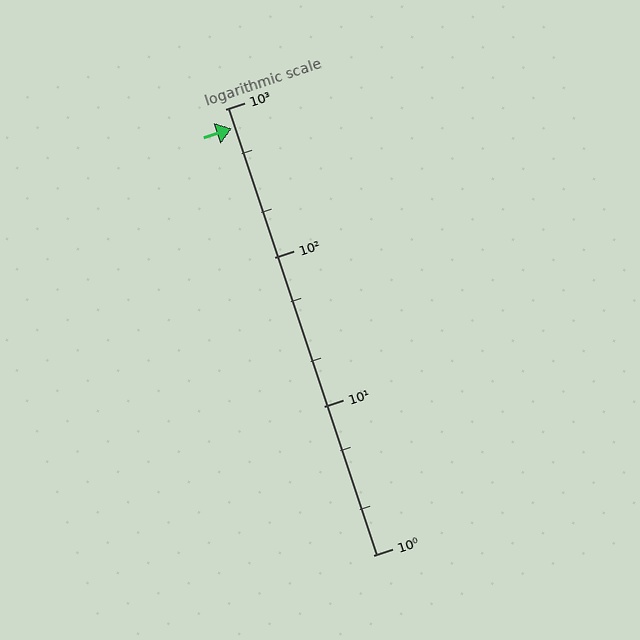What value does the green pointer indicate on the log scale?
The pointer indicates approximately 740.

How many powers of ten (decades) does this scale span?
The scale spans 3 decades, from 1 to 1000.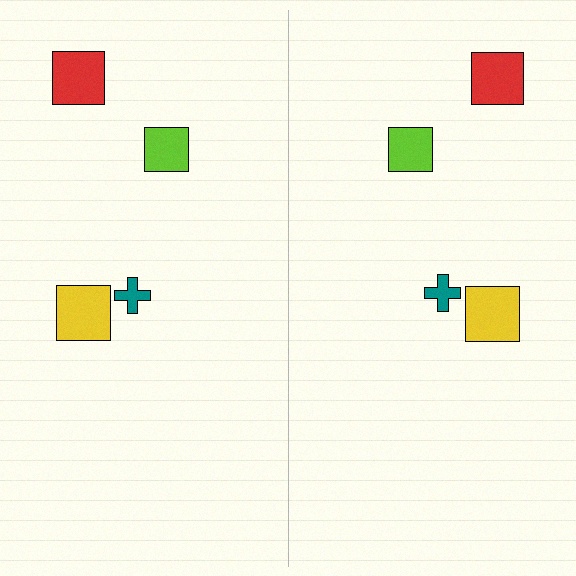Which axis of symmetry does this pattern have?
The pattern has a vertical axis of symmetry running through the center of the image.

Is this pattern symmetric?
Yes, this pattern has bilateral (reflection) symmetry.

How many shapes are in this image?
There are 8 shapes in this image.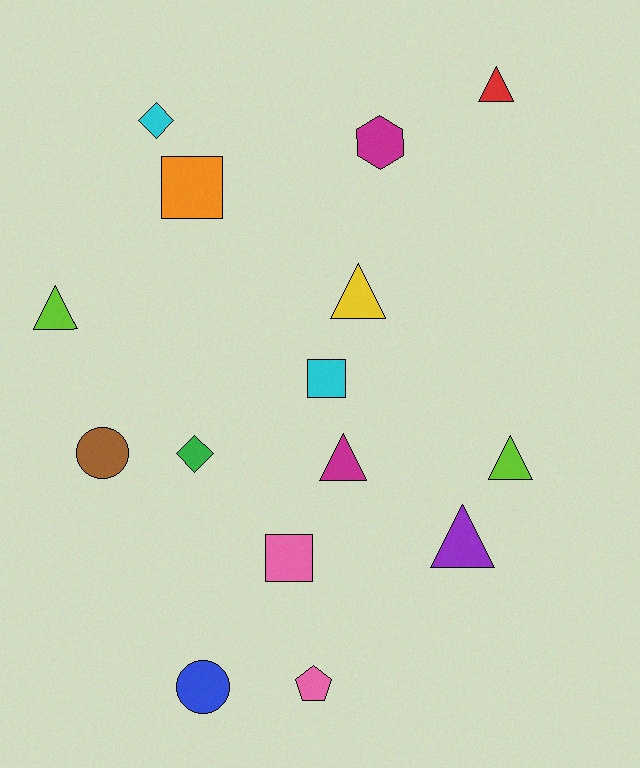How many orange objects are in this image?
There is 1 orange object.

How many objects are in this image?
There are 15 objects.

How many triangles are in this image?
There are 6 triangles.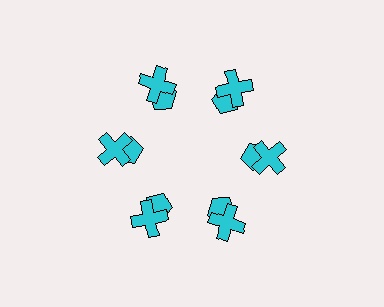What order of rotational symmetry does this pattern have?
This pattern has 6-fold rotational symmetry.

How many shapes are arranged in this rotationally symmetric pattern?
There are 12 shapes, arranged in 6 groups of 2.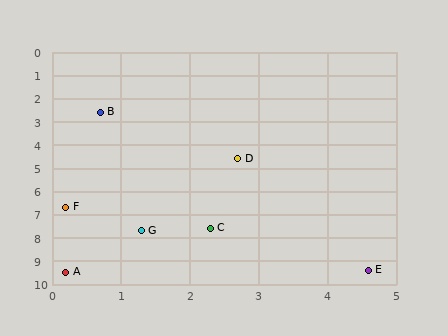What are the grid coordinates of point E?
Point E is at approximately (4.6, 9.4).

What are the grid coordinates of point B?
Point B is at approximately (0.7, 2.6).